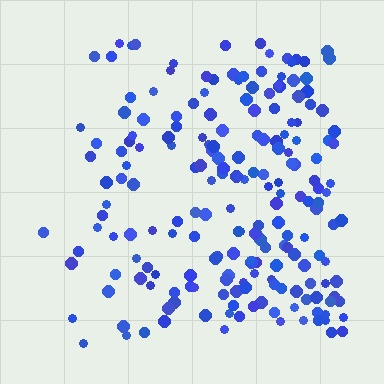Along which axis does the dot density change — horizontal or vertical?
Horizontal.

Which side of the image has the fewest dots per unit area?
The left.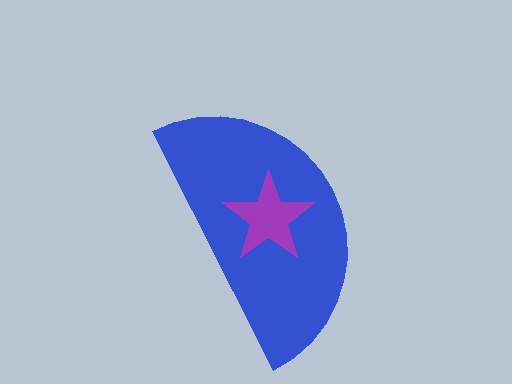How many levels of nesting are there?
2.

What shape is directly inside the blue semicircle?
The purple star.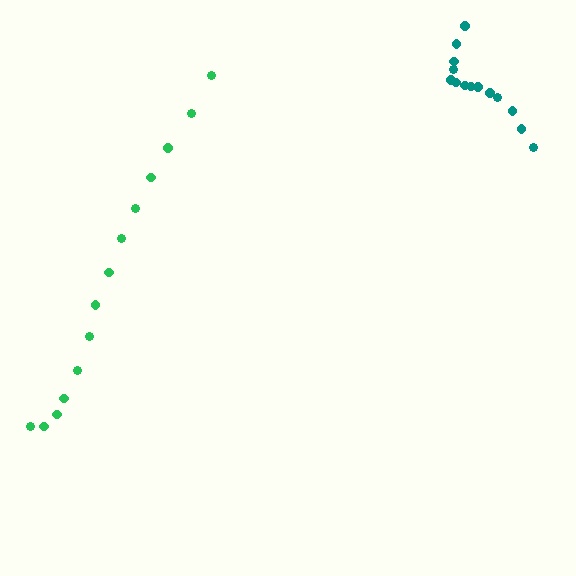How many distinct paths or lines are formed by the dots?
There are 2 distinct paths.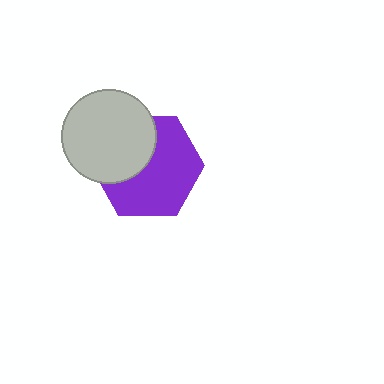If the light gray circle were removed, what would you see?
You would see the complete purple hexagon.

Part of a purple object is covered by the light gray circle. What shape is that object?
It is a hexagon.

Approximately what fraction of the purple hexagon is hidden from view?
Roughly 37% of the purple hexagon is hidden behind the light gray circle.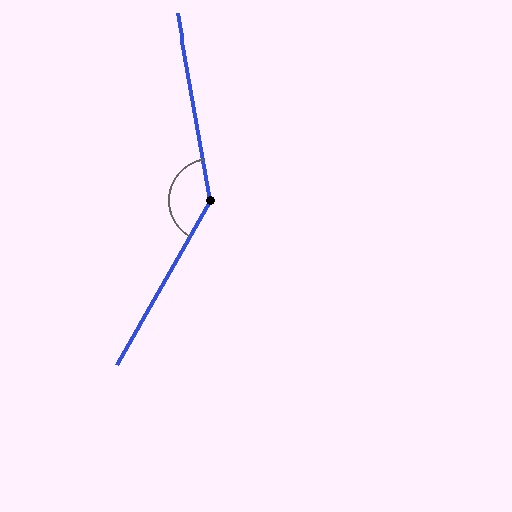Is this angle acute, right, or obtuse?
It is obtuse.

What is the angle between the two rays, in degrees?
Approximately 141 degrees.